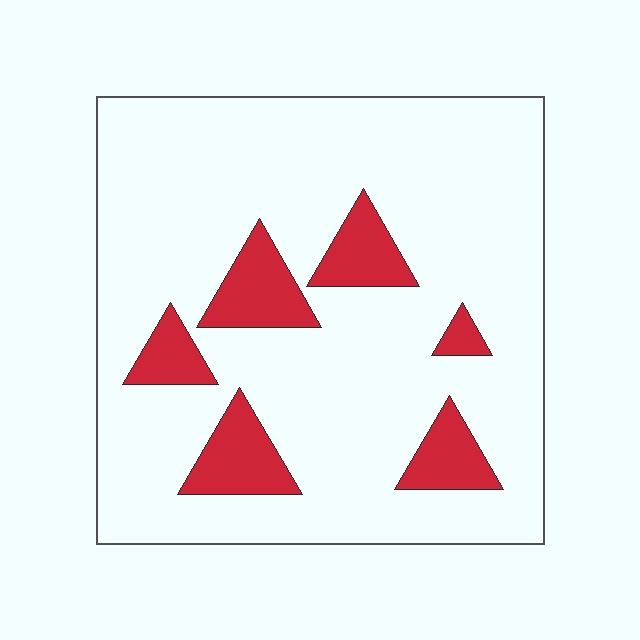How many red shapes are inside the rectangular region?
6.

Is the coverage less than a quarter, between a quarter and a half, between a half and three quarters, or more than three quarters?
Less than a quarter.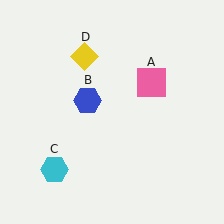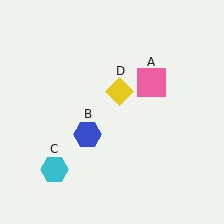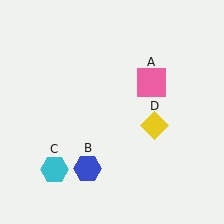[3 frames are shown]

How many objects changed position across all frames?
2 objects changed position: blue hexagon (object B), yellow diamond (object D).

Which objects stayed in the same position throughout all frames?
Pink square (object A) and cyan hexagon (object C) remained stationary.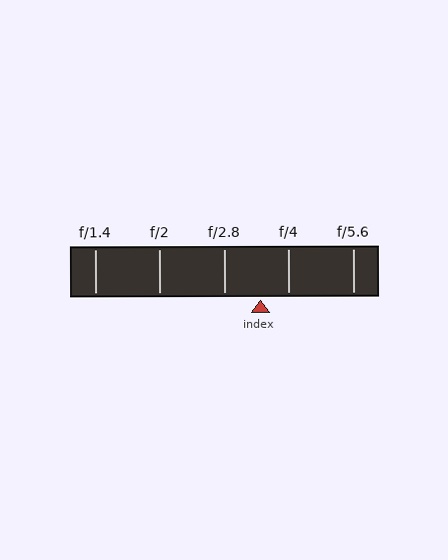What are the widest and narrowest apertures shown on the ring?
The widest aperture shown is f/1.4 and the narrowest is f/5.6.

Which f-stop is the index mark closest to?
The index mark is closest to f/4.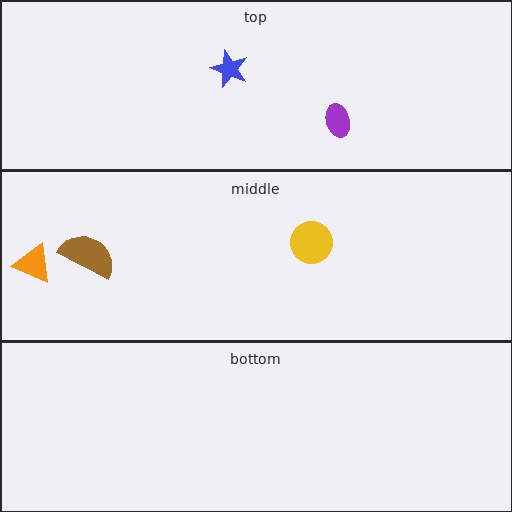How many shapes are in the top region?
2.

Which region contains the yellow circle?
The middle region.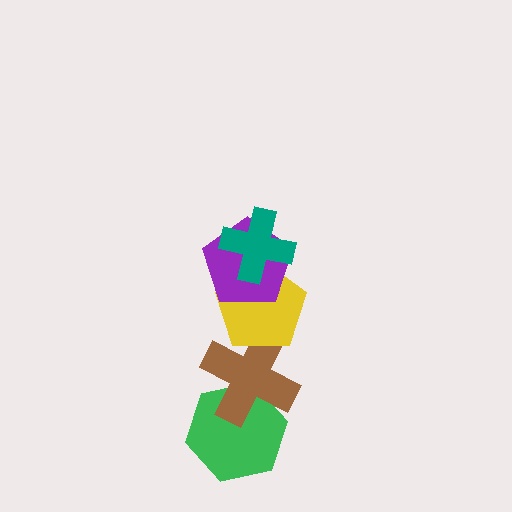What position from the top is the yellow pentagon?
The yellow pentagon is 3rd from the top.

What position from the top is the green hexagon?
The green hexagon is 5th from the top.